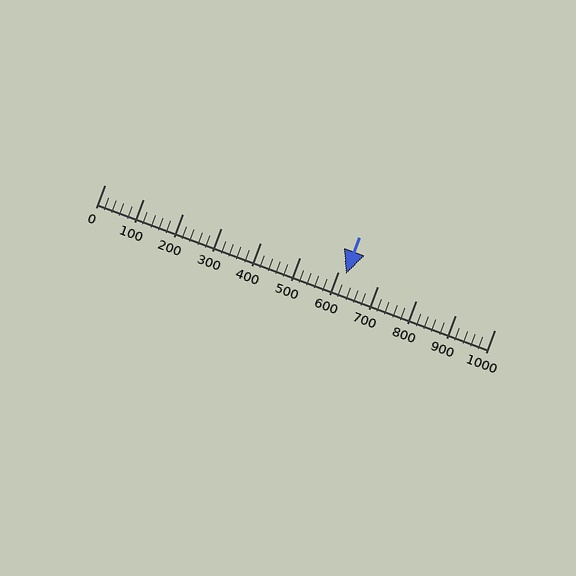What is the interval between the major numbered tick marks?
The major tick marks are spaced 100 units apart.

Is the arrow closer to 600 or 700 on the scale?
The arrow is closer to 600.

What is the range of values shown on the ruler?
The ruler shows values from 0 to 1000.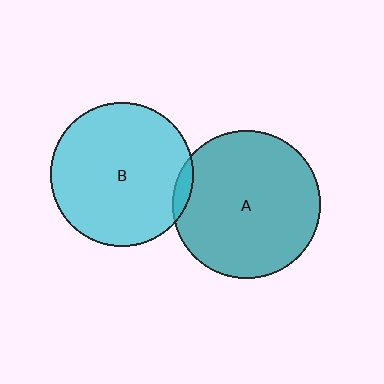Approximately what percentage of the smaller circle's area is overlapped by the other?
Approximately 5%.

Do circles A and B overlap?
Yes.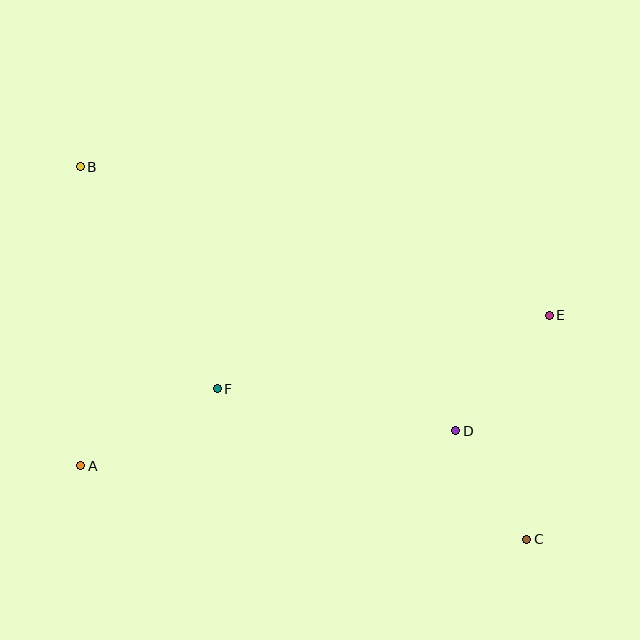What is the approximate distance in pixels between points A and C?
The distance between A and C is approximately 452 pixels.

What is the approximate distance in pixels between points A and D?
The distance between A and D is approximately 376 pixels.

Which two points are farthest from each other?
Points B and C are farthest from each other.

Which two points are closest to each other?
Points C and D are closest to each other.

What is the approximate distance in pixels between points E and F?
The distance between E and F is approximately 340 pixels.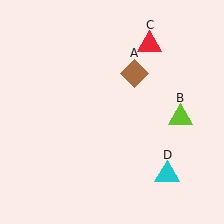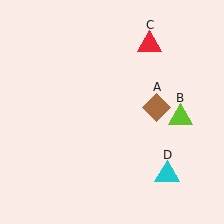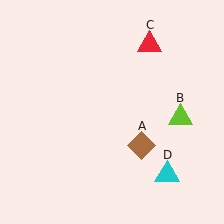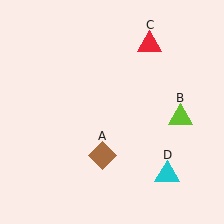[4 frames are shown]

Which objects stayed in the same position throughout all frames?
Lime triangle (object B) and red triangle (object C) and cyan triangle (object D) remained stationary.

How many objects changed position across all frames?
1 object changed position: brown diamond (object A).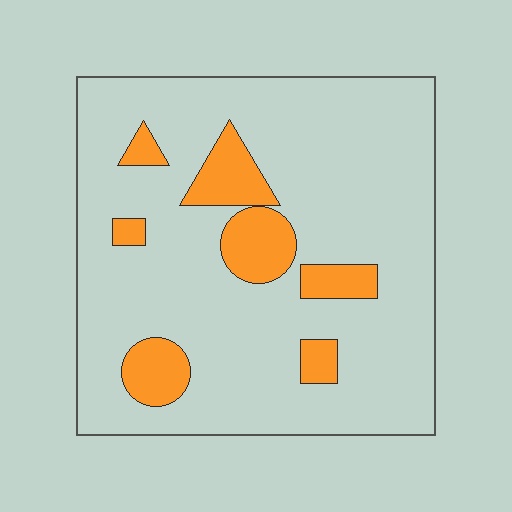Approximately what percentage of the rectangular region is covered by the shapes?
Approximately 15%.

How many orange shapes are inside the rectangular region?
7.